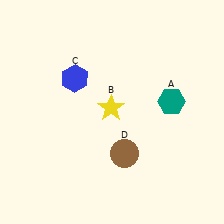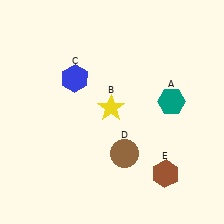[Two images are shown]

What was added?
A brown hexagon (E) was added in Image 2.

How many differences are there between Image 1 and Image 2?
There is 1 difference between the two images.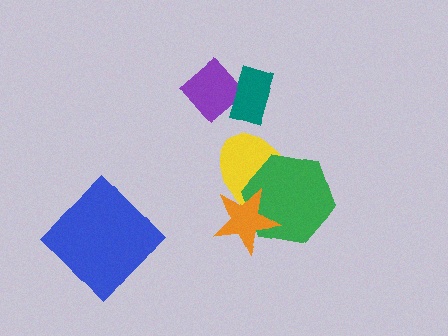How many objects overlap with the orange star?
2 objects overlap with the orange star.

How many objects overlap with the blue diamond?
0 objects overlap with the blue diamond.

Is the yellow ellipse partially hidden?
Yes, it is partially covered by another shape.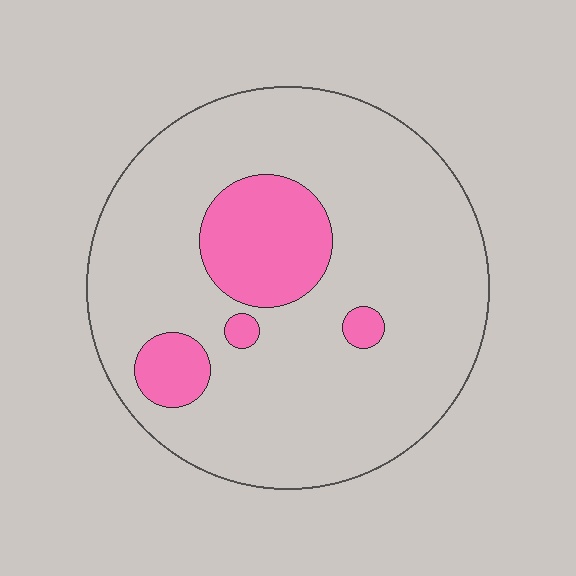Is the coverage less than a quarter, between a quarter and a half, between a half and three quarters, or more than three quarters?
Less than a quarter.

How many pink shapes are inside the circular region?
4.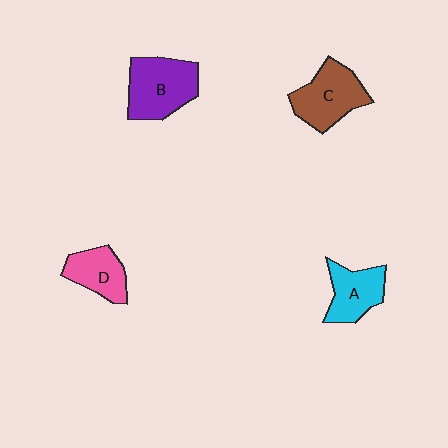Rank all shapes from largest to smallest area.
From largest to smallest: B (purple), C (brown), A (cyan), D (pink).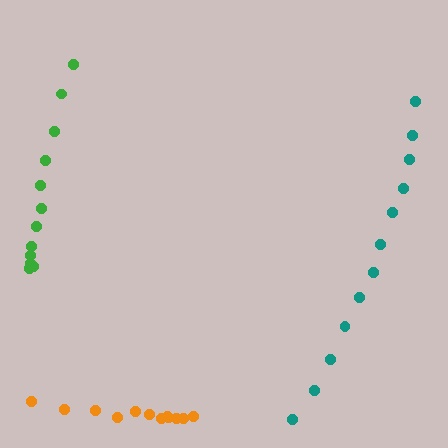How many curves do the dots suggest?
There are 3 distinct paths.